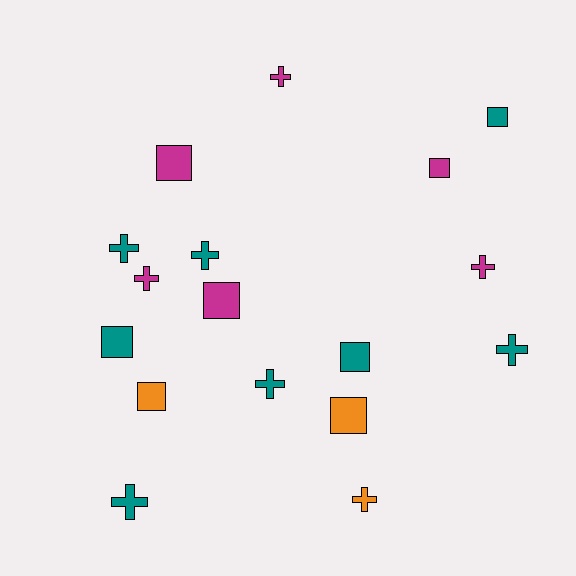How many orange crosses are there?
There is 1 orange cross.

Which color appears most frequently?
Teal, with 8 objects.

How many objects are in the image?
There are 17 objects.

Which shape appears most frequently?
Cross, with 9 objects.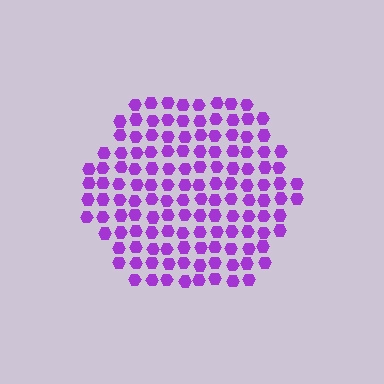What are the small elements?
The small elements are hexagons.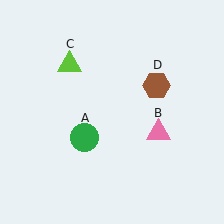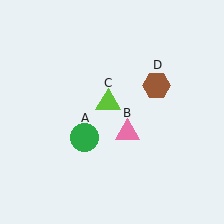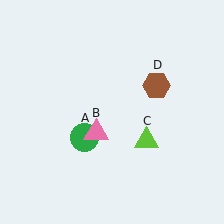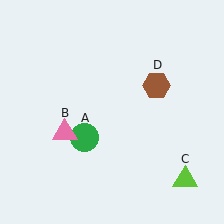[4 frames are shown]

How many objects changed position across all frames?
2 objects changed position: pink triangle (object B), lime triangle (object C).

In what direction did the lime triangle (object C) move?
The lime triangle (object C) moved down and to the right.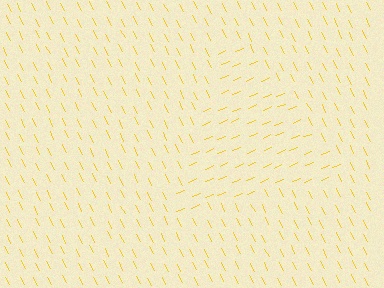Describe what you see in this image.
The image is filled with small yellow line segments. A triangle region in the image has lines oriented differently from the surrounding lines, creating a visible texture boundary.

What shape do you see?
I see a triangle.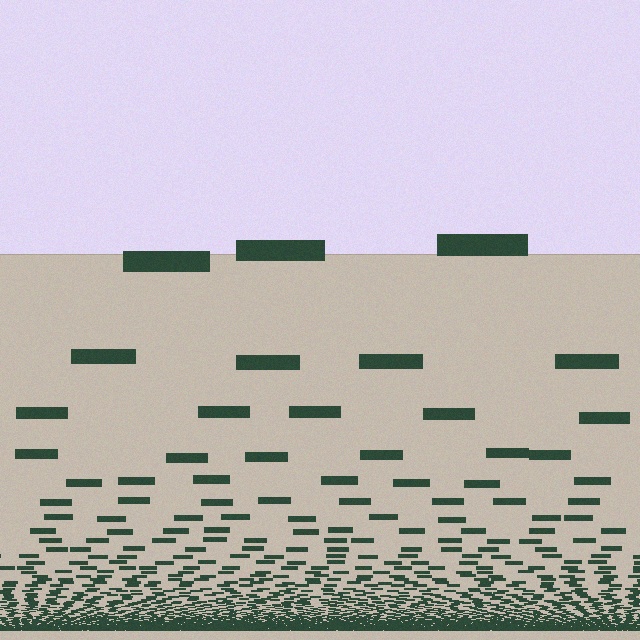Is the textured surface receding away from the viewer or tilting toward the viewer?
The surface appears to tilt toward the viewer. Texture elements get larger and sparser toward the top.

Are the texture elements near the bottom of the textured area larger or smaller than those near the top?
Smaller. The gradient is inverted — elements near the bottom are smaller and denser.